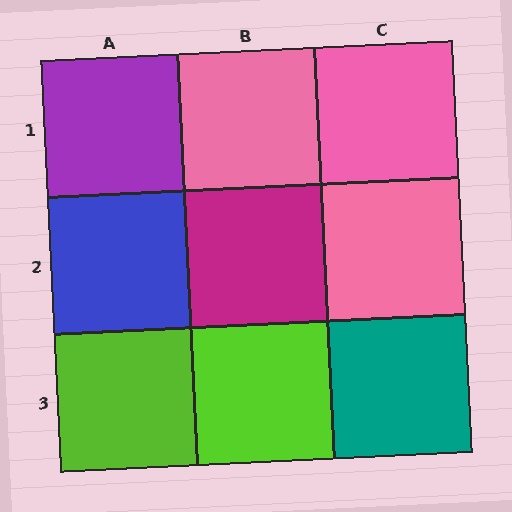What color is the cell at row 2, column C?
Pink.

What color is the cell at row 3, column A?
Lime.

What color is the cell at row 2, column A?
Blue.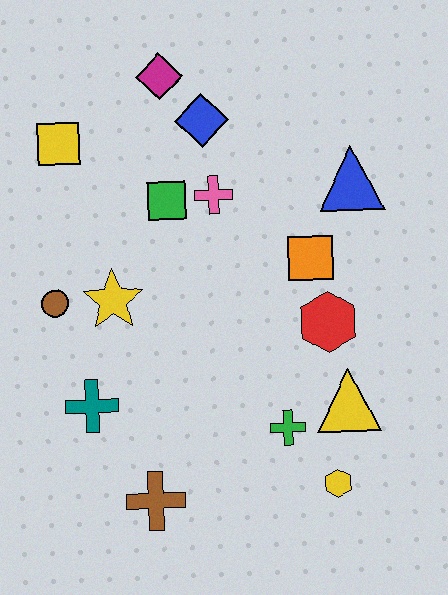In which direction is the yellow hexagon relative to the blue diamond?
The yellow hexagon is below the blue diamond.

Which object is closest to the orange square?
The red hexagon is closest to the orange square.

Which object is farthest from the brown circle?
The yellow hexagon is farthest from the brown circle.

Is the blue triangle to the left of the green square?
No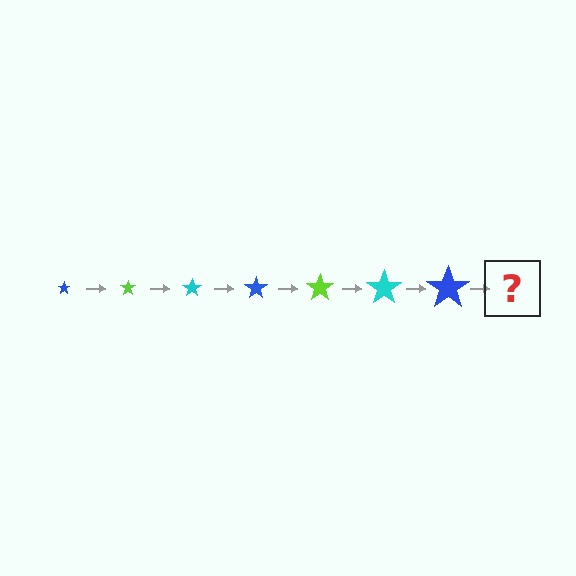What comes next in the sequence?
The next element should be a lime star, larger than the previous one.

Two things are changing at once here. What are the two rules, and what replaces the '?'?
The two rules are that the star grows larger each step and the color cycles through blue, lime, and cyan. The '?' should be a lime star, larger than the previous one.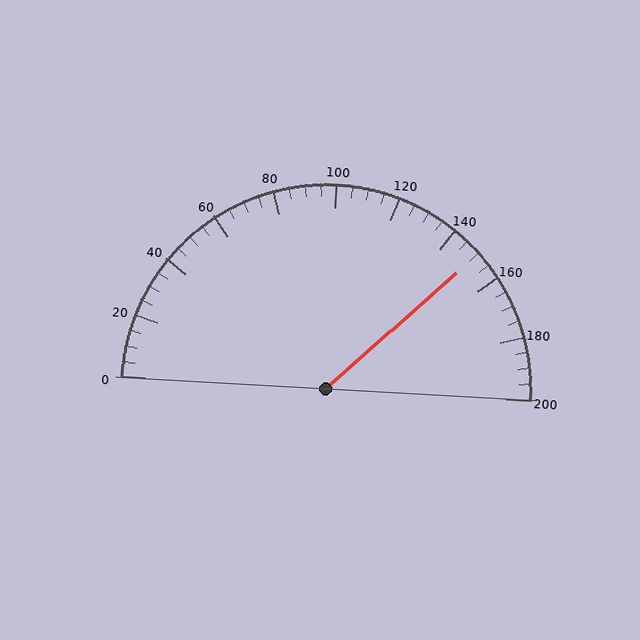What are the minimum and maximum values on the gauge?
The gauge ranges from 0 to 200.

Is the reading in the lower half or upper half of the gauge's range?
The reading is in the upper half of the range (0 to 200).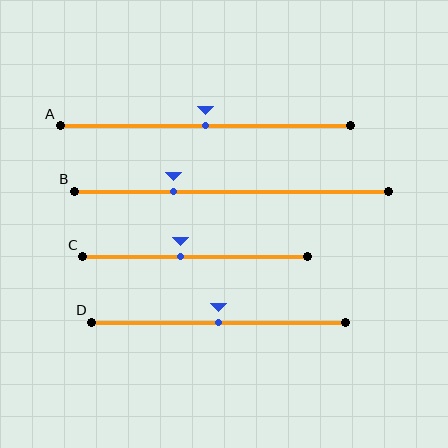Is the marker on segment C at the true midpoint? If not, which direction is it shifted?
No, the marker on segment C is shifted to the left by about 6% of the segment length.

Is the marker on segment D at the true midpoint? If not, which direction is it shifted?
Yes, the marker on segment D is at the true midpoint.